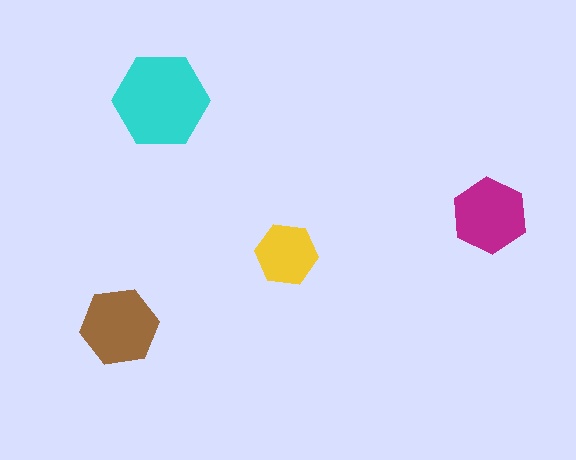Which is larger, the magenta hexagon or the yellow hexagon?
The magenta one.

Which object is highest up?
The cyan hexagon is topmost.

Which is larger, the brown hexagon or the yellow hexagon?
The brown one.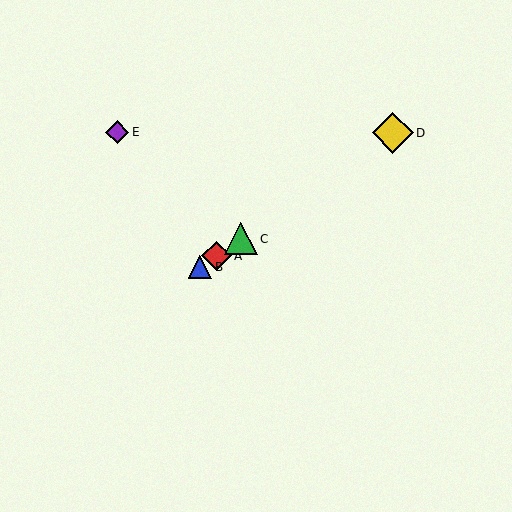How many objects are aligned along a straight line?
4 objects (A, B, C, D) are aligned along a straight line.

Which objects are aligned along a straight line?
Objects A, B, C, D are aligned along a straight line.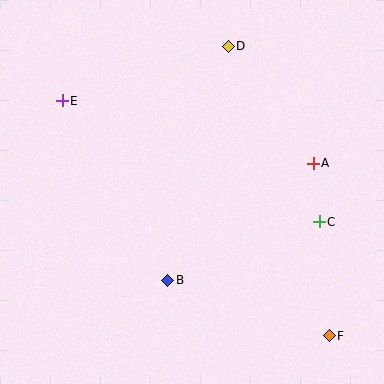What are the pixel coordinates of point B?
Point B is at (168, 280).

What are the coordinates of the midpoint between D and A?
The midpoint between D and A is at (271, 105).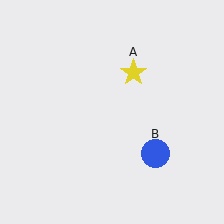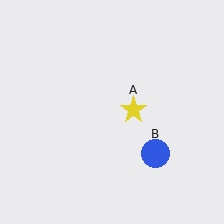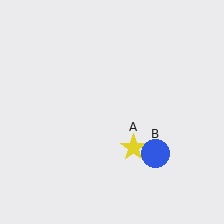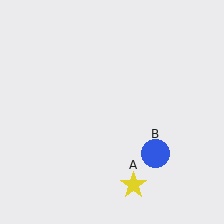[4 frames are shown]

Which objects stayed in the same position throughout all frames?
Blue circle (object B) remained stationary.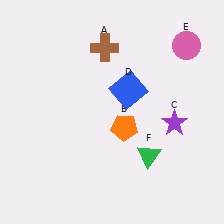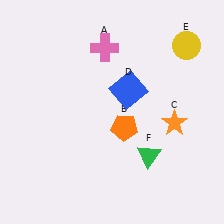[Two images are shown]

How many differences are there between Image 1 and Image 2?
There are 3 differences between the two images.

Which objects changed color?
A changed from brown to pink. C changed from purple to orange. E changed from pink to yellow.